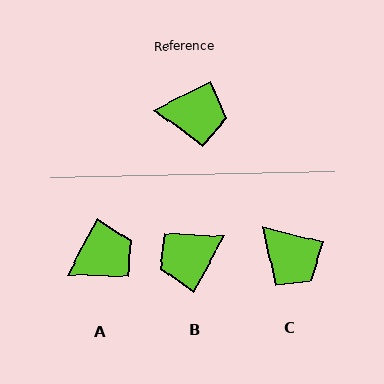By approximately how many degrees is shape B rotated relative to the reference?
Approximately 146 degrees clockwise.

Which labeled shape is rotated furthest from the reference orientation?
B, about 146 degrees away.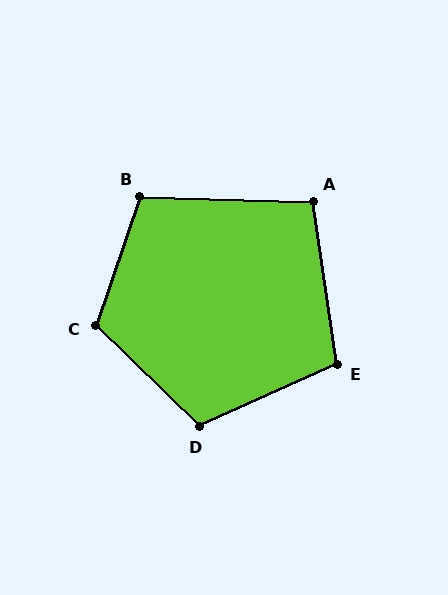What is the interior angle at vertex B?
Approximately 107 degrees (obtuse).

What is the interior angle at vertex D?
Approximately 111 degrees (obtuse).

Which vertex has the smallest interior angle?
A, at approximately 100 degrees.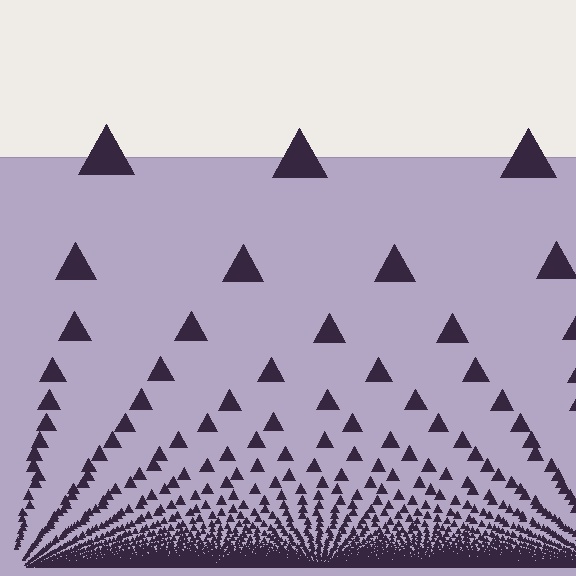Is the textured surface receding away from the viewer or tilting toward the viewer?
The surface appears to tilt toward the viewer. Texture elements get larger and sparser toward the top.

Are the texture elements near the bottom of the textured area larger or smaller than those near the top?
Smaller. The gradient is inverted — elements near the bottom are smaller and denser.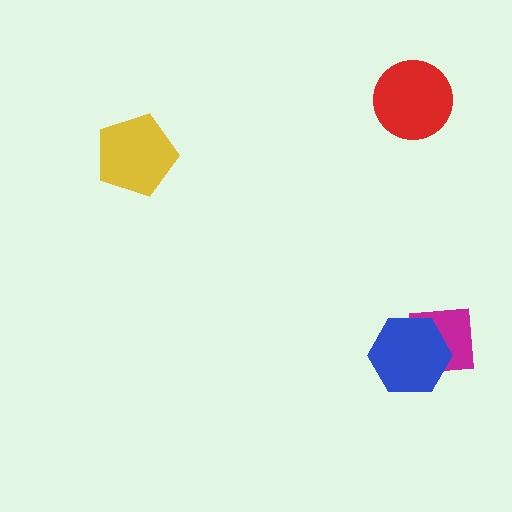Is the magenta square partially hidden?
Yes, it is partially covered by another shape.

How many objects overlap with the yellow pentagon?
0 objects overlap with the yellow pentagon.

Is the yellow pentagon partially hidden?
No, no other shape covers it.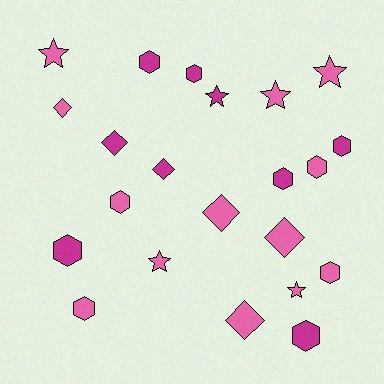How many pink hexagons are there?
There are 4 pink hexagons.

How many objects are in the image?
There are 22 objects.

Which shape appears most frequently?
Hexagon, with 10 objects.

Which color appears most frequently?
Pink, with 13 objects.